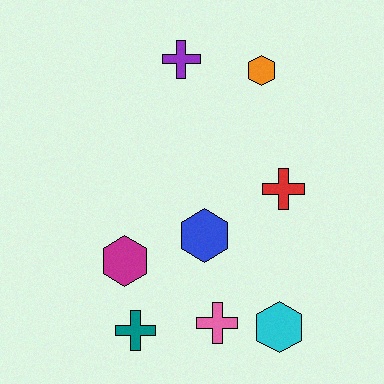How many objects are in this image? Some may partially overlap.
There are 8 objects.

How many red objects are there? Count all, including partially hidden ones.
There is 1 red object.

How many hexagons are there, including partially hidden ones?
There are 4 hexagons.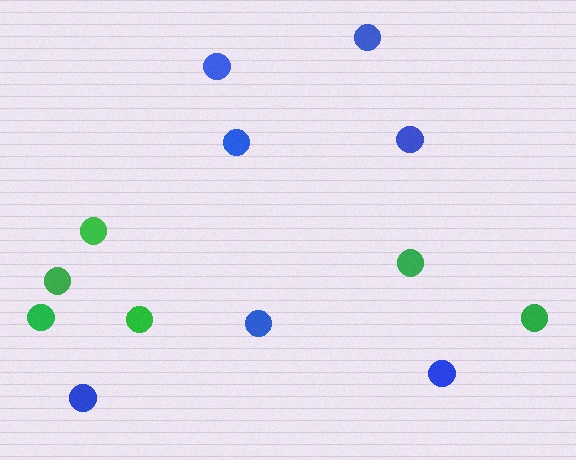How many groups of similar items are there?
There are 2 groups: one group of blue circles (7) and one group of green circles (6).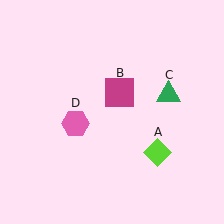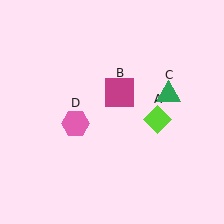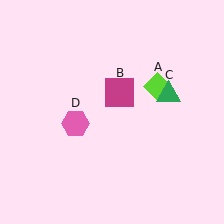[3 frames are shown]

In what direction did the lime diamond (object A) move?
The lime diamond (object A) moved up.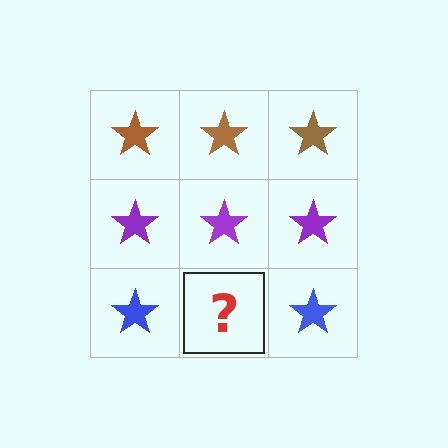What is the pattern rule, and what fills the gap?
The rule is that each row has a consistent color. The gap should be filled with a blue star.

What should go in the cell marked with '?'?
The missing cell should contain a blue star.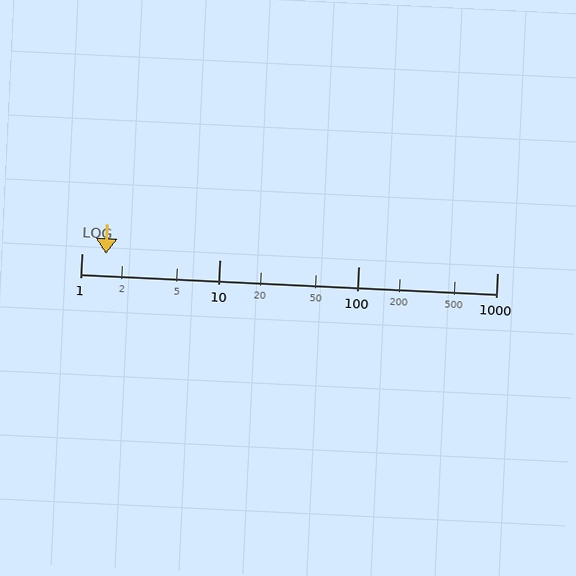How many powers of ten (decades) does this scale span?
The scale spans 3 decades, from 1 to 1000.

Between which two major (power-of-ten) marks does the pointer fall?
The pointer is between 1 and 10.